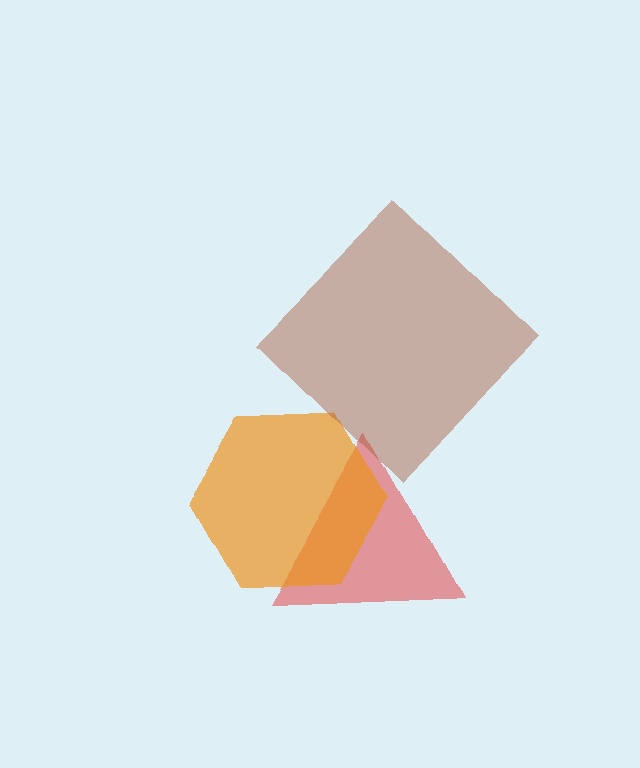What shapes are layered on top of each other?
The layered shapes are: a red triangle, an orange hexagon, a brown diamond.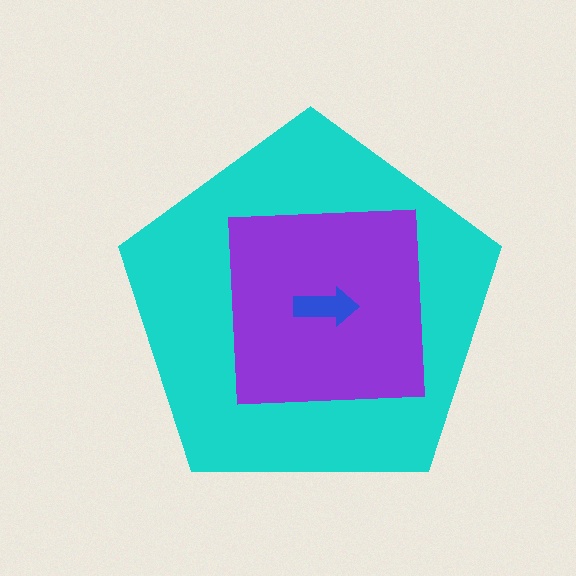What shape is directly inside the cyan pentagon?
The purple square.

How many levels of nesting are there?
3.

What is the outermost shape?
The cyan pentagon.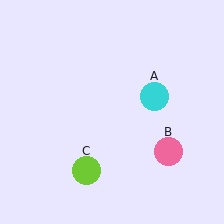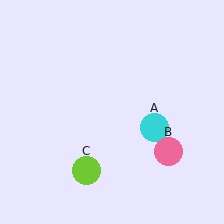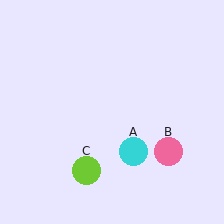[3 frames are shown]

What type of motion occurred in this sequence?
The cyan circle (object A) rotated clockwise around the center of the scene.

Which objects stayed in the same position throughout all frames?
Pink circle (object B) and lime circle (object C) remained stationary.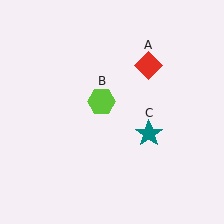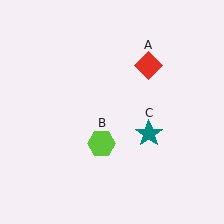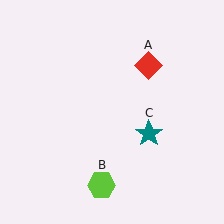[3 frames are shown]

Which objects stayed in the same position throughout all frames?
Red diamond (object A) and teal star (object C) remained stationary.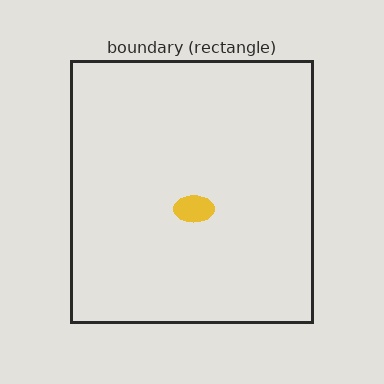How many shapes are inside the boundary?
1 inside, 0 outside.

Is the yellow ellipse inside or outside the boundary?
Inside.